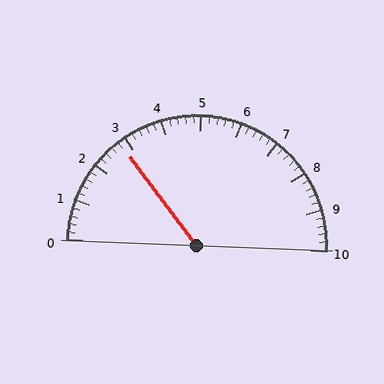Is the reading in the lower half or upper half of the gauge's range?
The reading is in the lower half of the range (0 to 10).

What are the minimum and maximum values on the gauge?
The gauge ranges from 0 to 10.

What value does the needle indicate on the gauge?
The needle indicates approximately 2.8.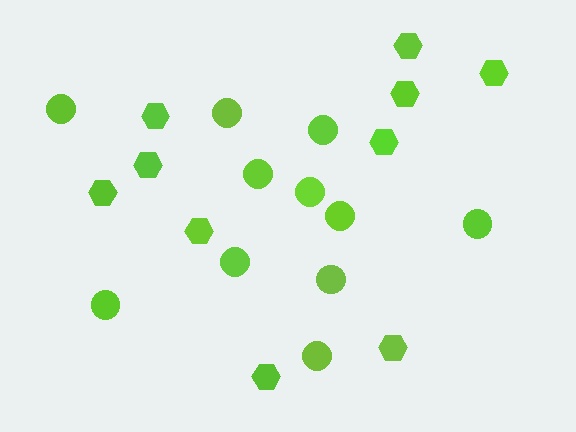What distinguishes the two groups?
There are 2 groups: one group of circles (11) and one group of hexagons (10).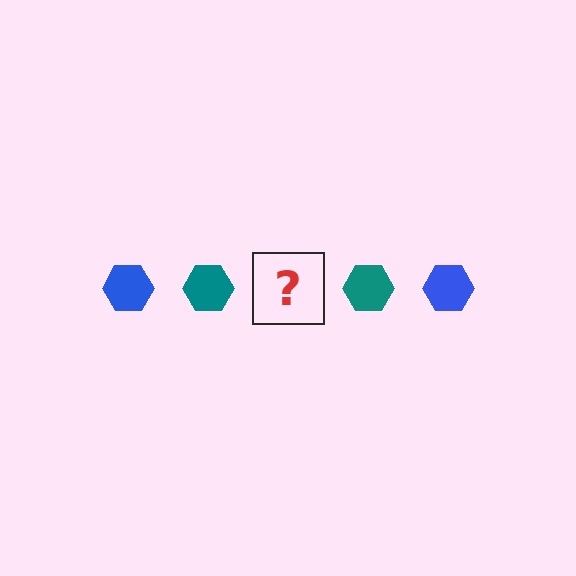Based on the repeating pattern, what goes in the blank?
The blank should be a blue hexagon.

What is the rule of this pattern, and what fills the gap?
The rule is that the pattern cycles through blue, teal hexagons. The gap should be filled with a blue hexagon.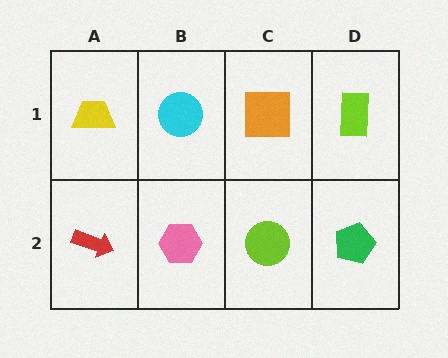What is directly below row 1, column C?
A lime circle.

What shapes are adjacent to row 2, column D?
A lime rectangle (row 1, column D), a lime circle (row 2, column C).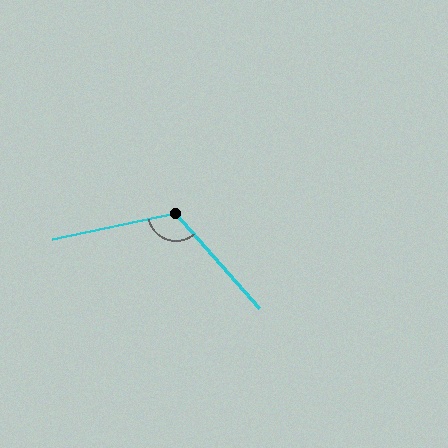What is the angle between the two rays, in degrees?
Approximately 119 degrees.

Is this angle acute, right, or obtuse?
It is obtuse.